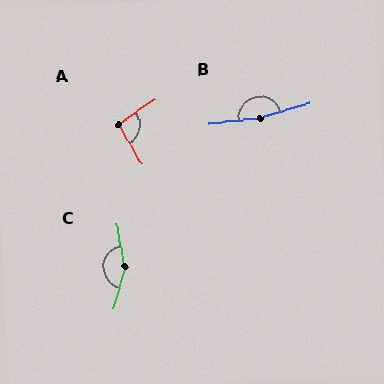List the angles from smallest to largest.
A (96°), C (155°), B (169°).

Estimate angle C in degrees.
Approximately 155 degrees.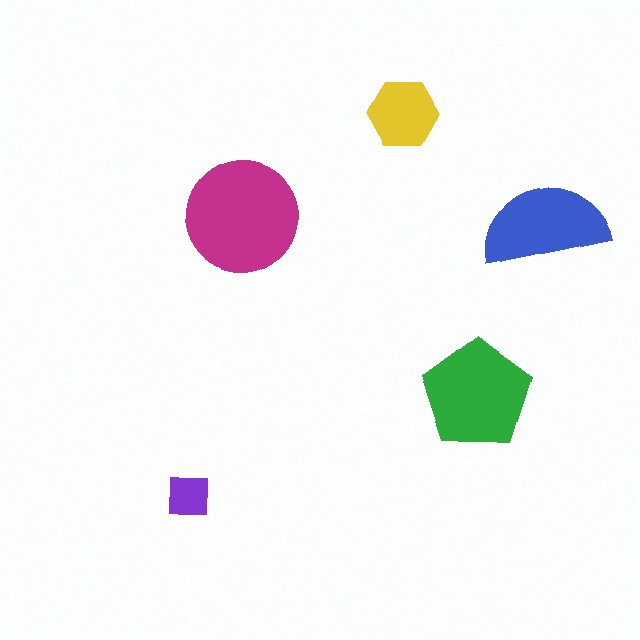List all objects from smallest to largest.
The purple square, the yellow hexagon, the blue semicircle, the green pentagon, the magenta circle.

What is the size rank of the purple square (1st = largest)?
5th.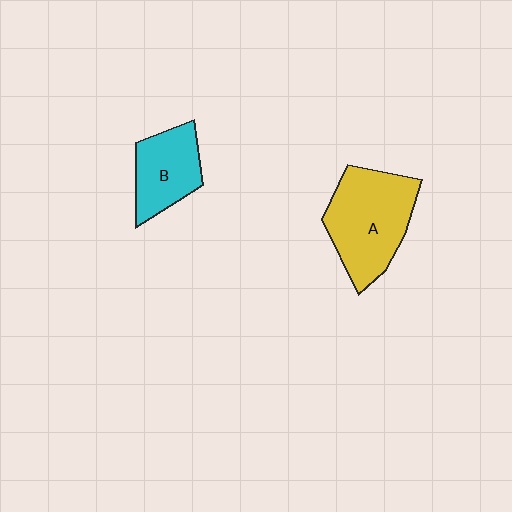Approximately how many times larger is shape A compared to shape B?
Approximately 1.6 times.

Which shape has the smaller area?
Shape B (cyan).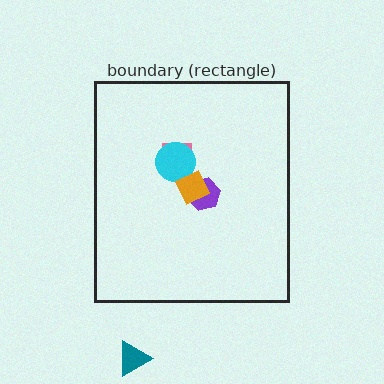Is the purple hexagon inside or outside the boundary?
Inside.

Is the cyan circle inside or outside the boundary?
Inside.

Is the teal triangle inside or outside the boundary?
Outside.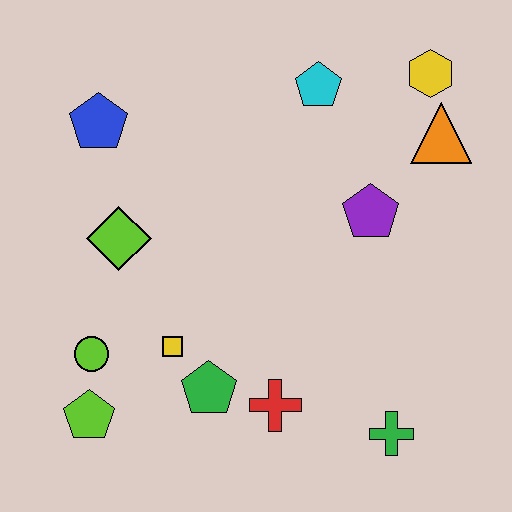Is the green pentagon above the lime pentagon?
Yes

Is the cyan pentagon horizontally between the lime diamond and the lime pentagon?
No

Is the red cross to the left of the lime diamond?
No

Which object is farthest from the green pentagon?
The yellow hexagon is farthest from the green pentagon.